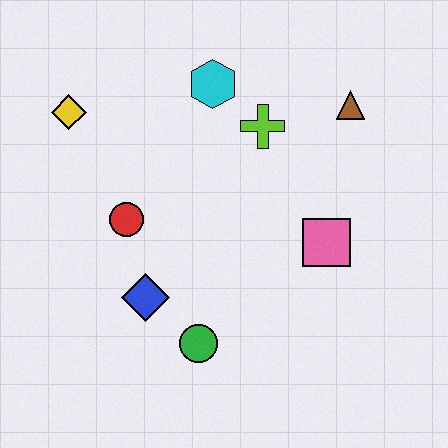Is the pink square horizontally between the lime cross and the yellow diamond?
No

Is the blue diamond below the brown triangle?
Yes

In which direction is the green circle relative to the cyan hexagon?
The green circle is below the cyan hexagon.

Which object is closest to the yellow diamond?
The red circle is closest to the yellow diamond.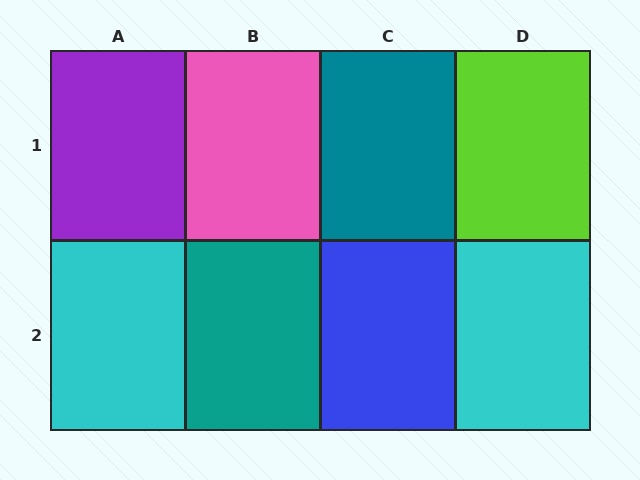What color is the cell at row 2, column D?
Cyan.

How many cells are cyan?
2 cells are cyan.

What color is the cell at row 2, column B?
Teal.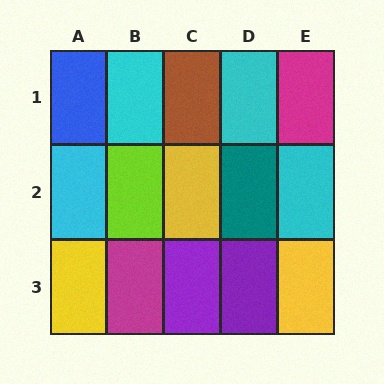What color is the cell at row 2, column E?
Cyan.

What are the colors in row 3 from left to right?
Yellow, magenta, purple, purple, yellow.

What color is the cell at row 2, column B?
Lime.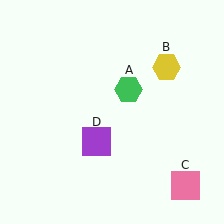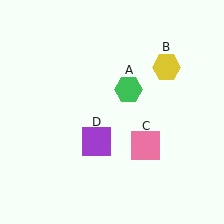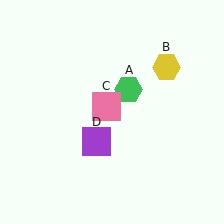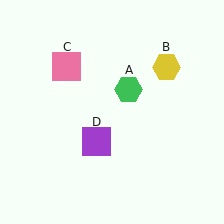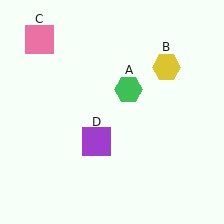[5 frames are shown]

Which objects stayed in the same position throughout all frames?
Green hexagon (object A) and yellow hexagon (object B) and purple square (object D) remained stationary.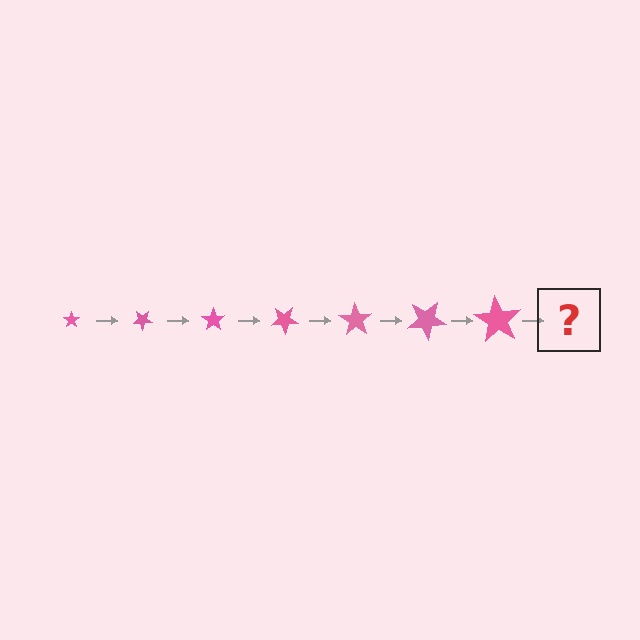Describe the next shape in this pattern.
It should be a star, larger than the previous one and rotated 245 degrees from the start.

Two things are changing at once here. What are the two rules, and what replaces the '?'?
The two rules are that the star grows larger each step and it rotates 35 degrees each step. The '?' should be a star, larger than the previous one and rotated 245 degrees from the start.